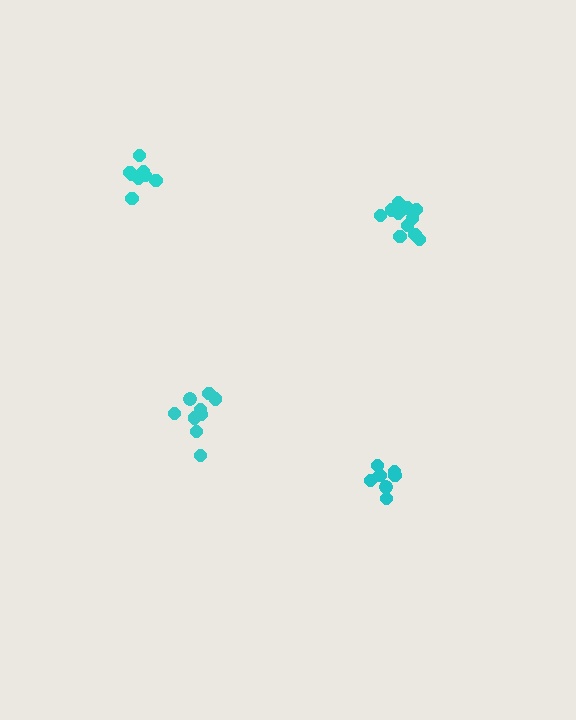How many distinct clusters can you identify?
There are 4 distinct clusters.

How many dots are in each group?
Group 1: 11 dots, Group 2: 8 dots, Group 3: 9 dots, Group 4: 7 dots (35 total).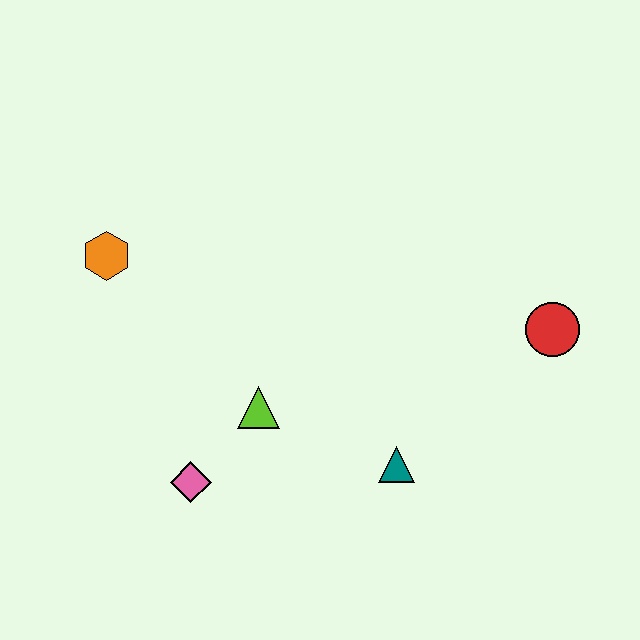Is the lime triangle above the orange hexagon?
No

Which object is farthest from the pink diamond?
The red circle is farthest from the pink diamond.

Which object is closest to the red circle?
The teal triangle is closest to the red circle.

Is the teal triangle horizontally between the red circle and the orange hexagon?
Yes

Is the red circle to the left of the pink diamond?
No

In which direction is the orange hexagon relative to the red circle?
The orange hexagon is to the left of the red circle.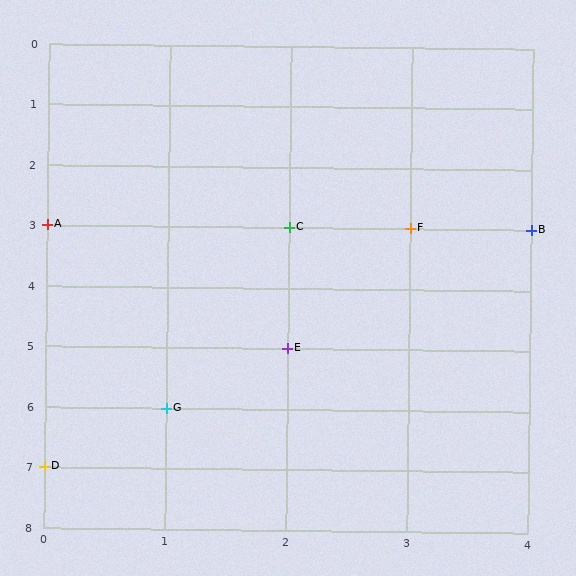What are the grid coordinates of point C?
Point C is at grid coordinates (2, 3).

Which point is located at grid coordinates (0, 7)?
Point D is at (0, 7).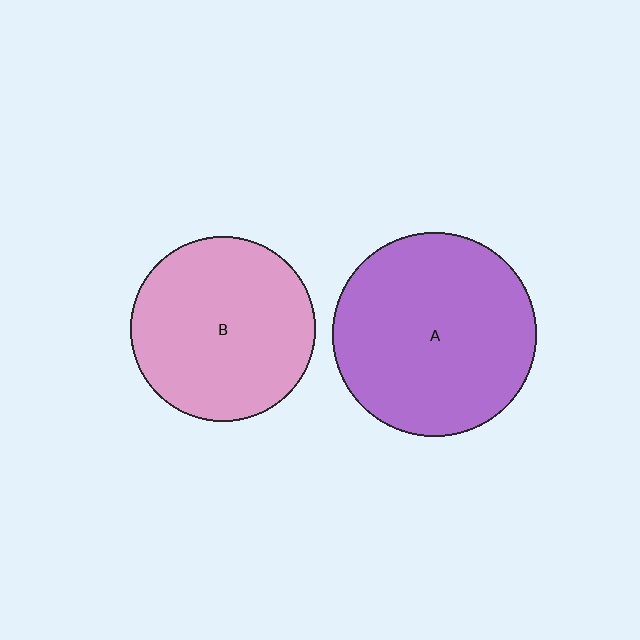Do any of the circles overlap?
No, none of the circles overlap.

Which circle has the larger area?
Circle A (purple).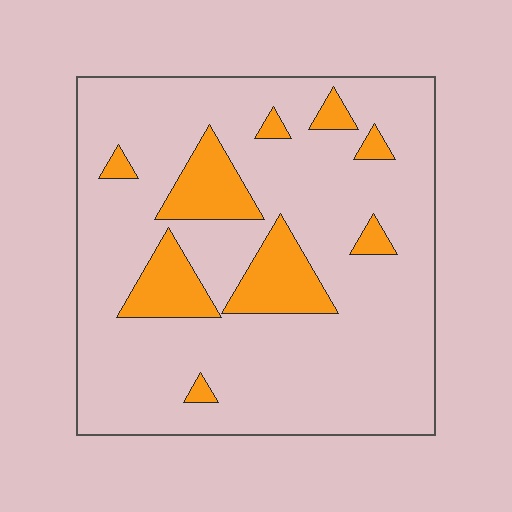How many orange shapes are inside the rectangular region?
9.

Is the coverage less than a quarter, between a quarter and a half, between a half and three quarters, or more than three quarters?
Less than a quarter.